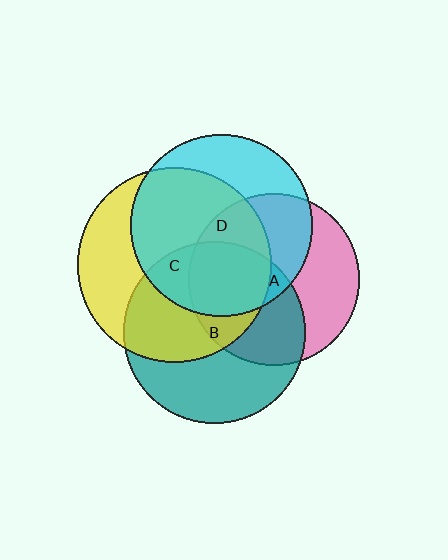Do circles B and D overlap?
Yes.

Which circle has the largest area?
Circle C (yellow).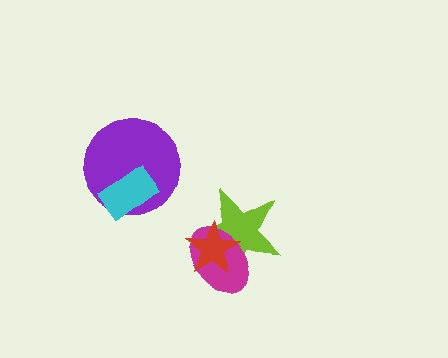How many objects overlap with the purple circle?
1 object overlaps with the purple circle.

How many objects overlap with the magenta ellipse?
2 objects overlap with the magenta ellipse.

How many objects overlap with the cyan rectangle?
1 object overlaps with the cyan rectangle.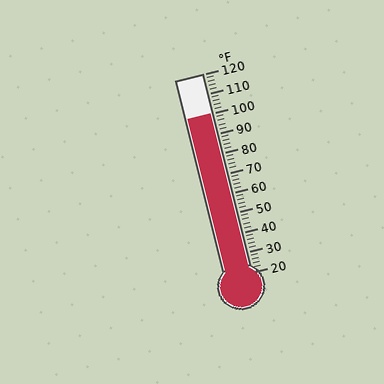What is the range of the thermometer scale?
The thermometer scale ranges from 20°F to 120°F.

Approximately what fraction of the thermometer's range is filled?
The thermometer is filled to approximately 80% of its range.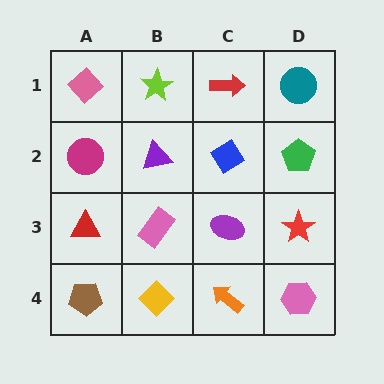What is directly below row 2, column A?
A red triangle.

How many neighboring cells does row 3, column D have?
3.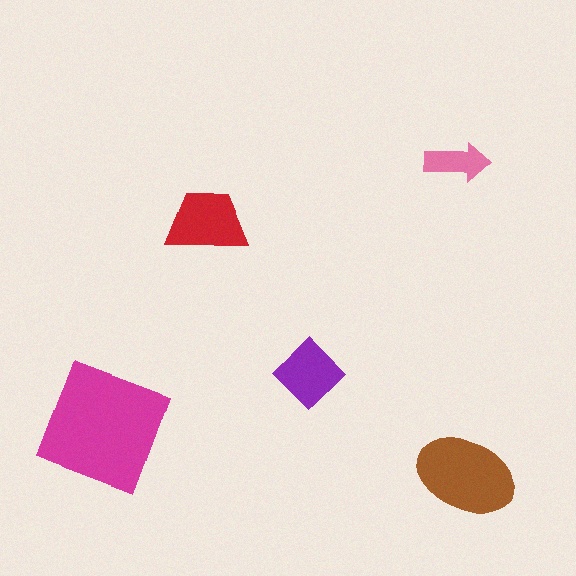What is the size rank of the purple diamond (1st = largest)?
4th.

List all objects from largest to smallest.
The magenta square, the brown ellipse, the red trapezoid, the purple diamond, the pink arrow.